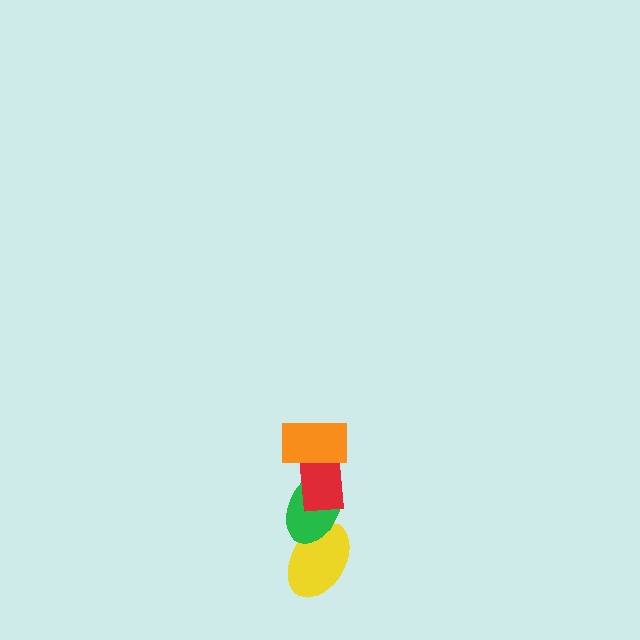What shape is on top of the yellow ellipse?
The green ellipse is on top of the yellow ellipse.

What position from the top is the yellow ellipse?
The yellow ellipse is 4th from the top.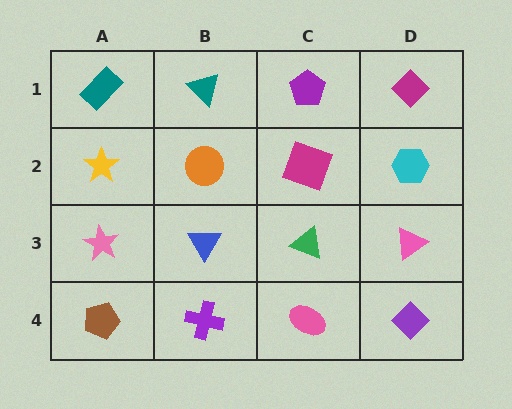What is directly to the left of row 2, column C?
An orange circle.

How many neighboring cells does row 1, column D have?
2.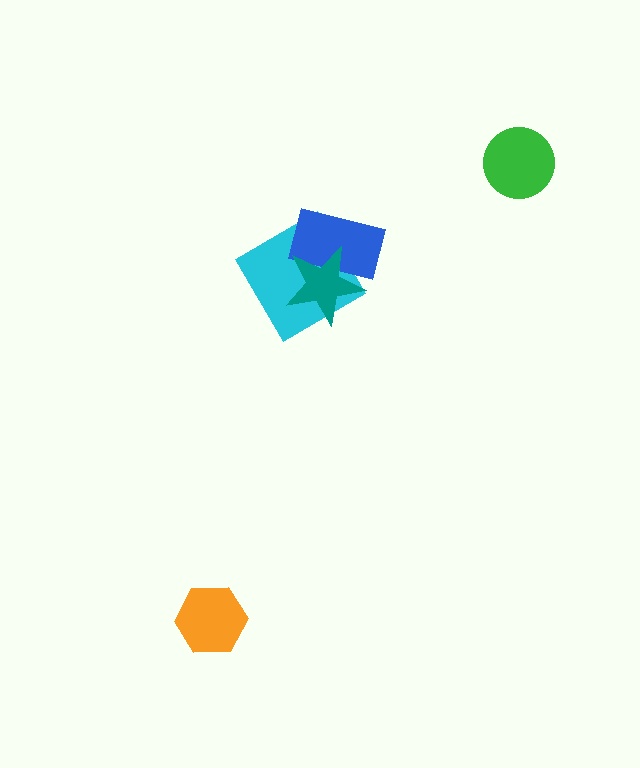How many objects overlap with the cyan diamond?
2 objects overlap with the cyan diamond.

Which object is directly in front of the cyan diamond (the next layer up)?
The blue rectangle is directly in front of the cyan diamond.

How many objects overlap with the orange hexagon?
0 objects overlap with the orange hexagon.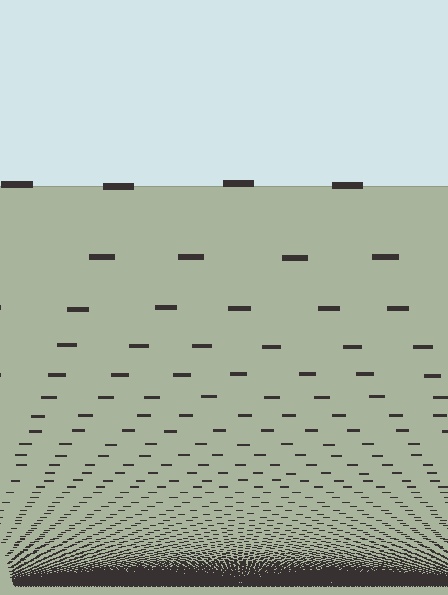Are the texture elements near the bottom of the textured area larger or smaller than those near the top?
Smaller. The gradient is inverted — elements near the bottom are smaller and denser.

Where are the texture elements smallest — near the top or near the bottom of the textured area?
Near the bottom.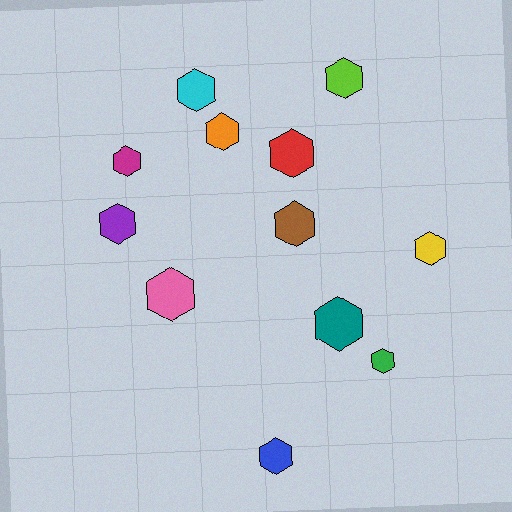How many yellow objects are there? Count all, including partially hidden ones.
There is 1 yellow object.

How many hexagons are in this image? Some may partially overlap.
There are 12 hexagons.